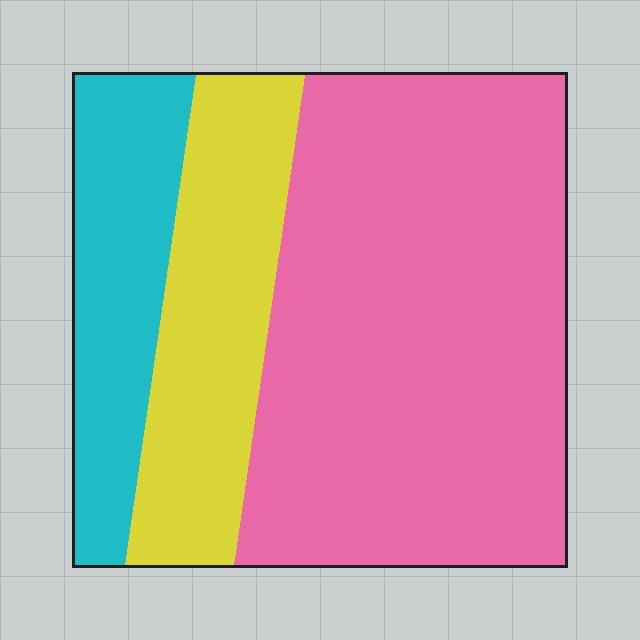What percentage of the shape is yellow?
Yellow covers roughly 20% of the shape.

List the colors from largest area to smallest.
From largest to smallest: pink, yellow, cyan.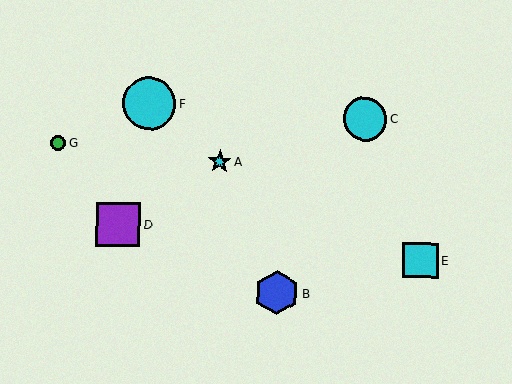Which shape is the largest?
The cyan circle (labeled F) is the largest.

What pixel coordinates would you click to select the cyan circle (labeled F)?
Click at (149, 103) to select the cyan circle F.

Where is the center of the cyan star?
The center of the cyan star is at (220, 162).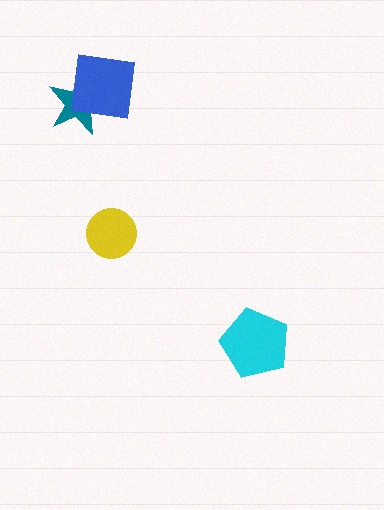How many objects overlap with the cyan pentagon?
0 objects overlap with the cyan pentagon.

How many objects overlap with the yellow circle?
0 objects overlap with the yellow circle.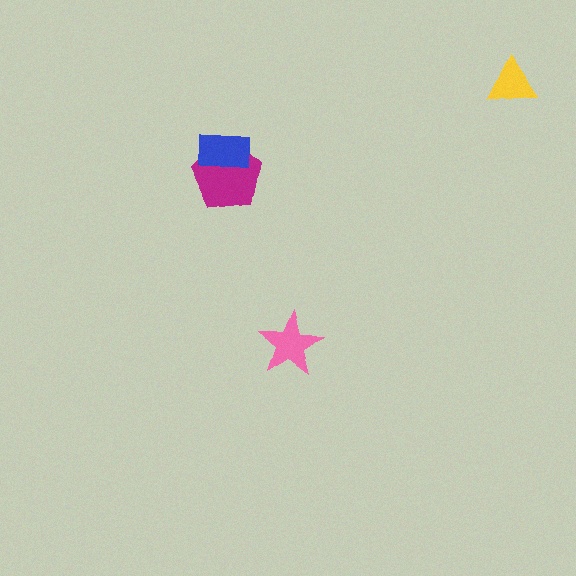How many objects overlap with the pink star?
0 objects overlap with the pink star.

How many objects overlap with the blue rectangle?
1 object overlaps with the blue rectangle.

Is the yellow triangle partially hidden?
No, no other shape covers it.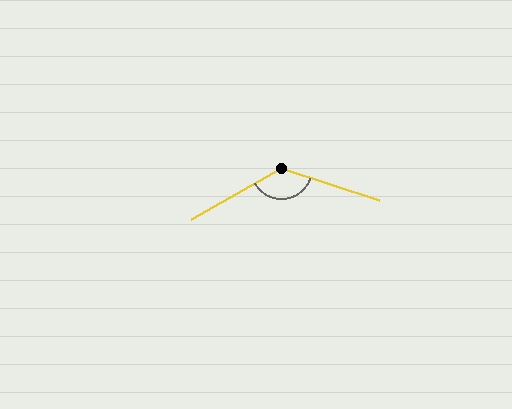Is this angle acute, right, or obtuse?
It is obtuse.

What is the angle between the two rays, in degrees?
Approximately 132 degrees.